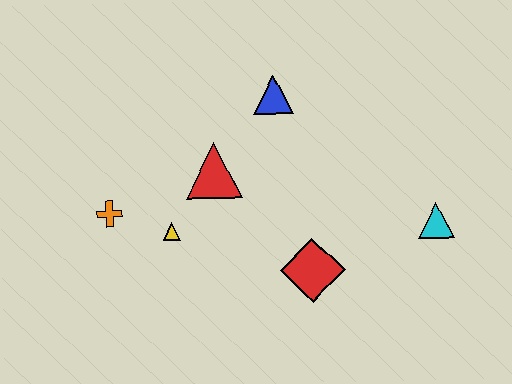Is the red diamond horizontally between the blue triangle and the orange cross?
No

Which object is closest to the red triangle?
The yellow triangle is closest to the red triangle.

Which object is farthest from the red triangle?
The cyan triangle is farthest from the red triangle.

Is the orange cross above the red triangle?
No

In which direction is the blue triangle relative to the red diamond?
The blue triangle is above the red diamond.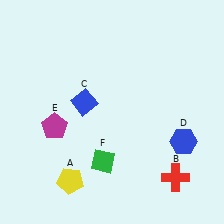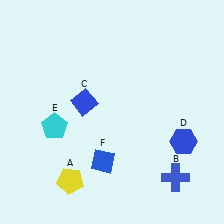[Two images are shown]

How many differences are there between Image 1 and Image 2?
There are 3 differences between the two images.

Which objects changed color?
B changed from red to blue. E changed from magenta to cyan. F changed from green to blue.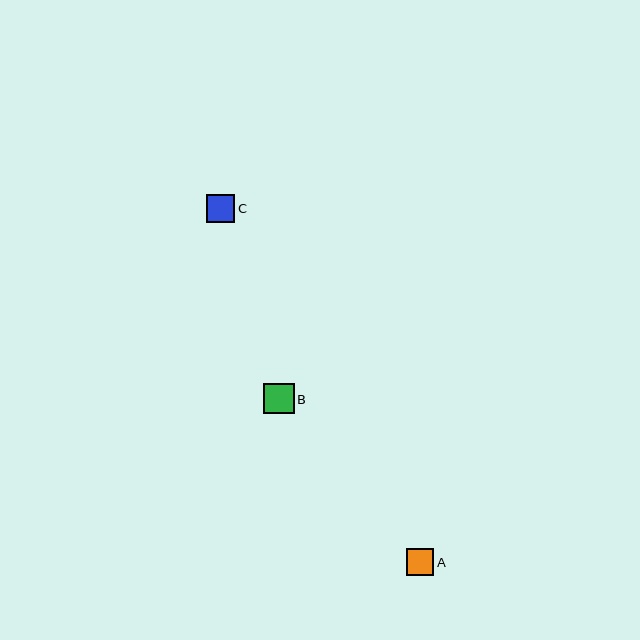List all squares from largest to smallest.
From largest to smallest: B, C, A.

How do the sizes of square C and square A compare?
Square C and square A are approximately the same size.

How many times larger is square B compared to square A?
Square B is approximately 1.1 times the size of square A.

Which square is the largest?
Square B is the largest with a size of approximately 31 pixels.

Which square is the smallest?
Square A is the smallest with a size of approximately 27 pixels.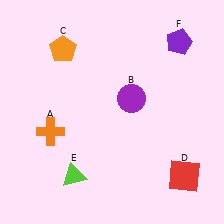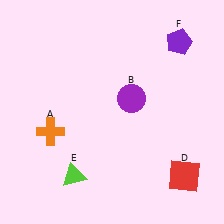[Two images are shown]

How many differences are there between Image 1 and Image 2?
There is 1 difference between the two images.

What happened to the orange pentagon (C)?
The orange pentagon (C) was removed in Image 2. It was in the top-left area of Image 1.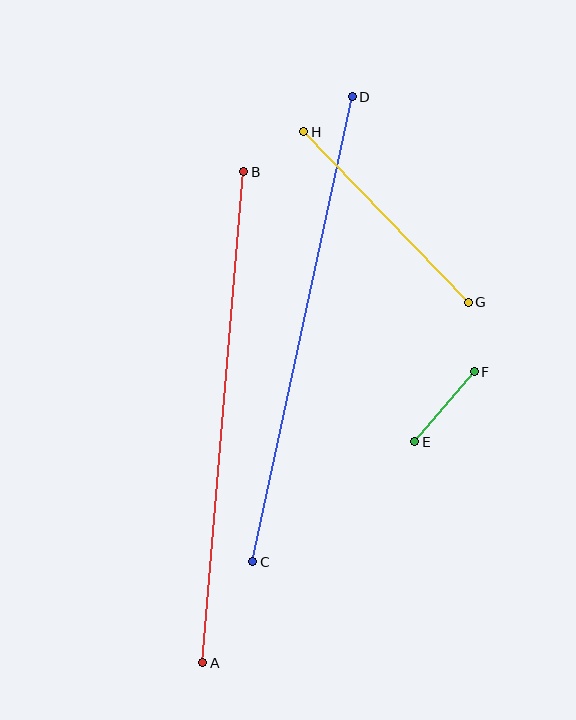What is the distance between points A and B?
The distance is approximately 493 pixels.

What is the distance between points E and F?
The distance is approximately 92 pixels.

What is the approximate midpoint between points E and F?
The midpoint is at approximately (445, 407) pixels.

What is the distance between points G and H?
The distance is approximately 237 pixels.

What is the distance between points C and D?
The distance is approximately 476 pixels.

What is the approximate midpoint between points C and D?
The midpoint is at approximately (303, 329) pixels.